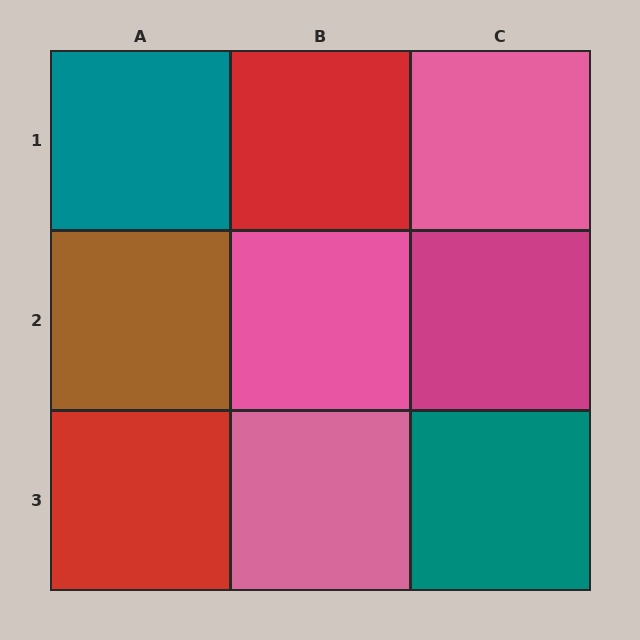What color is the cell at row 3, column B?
Pink.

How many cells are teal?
2 cells are teal.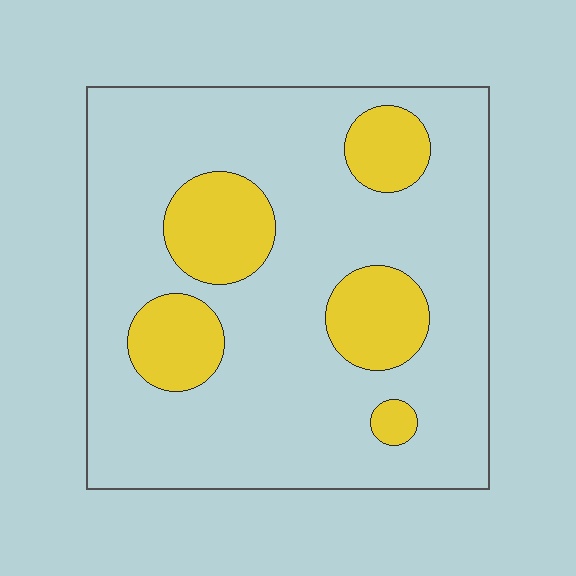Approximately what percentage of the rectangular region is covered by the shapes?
Approximately 20%.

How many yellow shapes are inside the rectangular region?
5.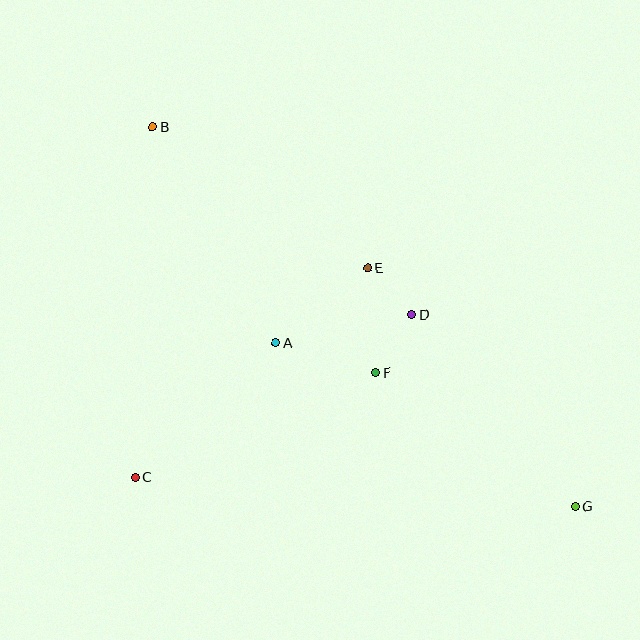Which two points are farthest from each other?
Points B and G are farthest from each other.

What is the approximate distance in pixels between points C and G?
The distance between C and G is approximately 441 pixels.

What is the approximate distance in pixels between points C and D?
The distance between C and D is approximately 321 pixels.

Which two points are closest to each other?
Points D and E are closest to each other.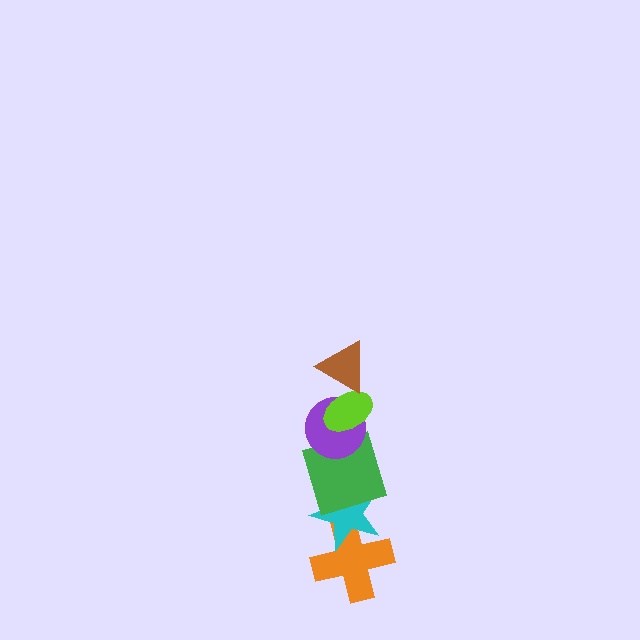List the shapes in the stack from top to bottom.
From top to bottom: the brown triangle, the lime ellipse, the purple circle, the green square, the cyan star, the orange cross.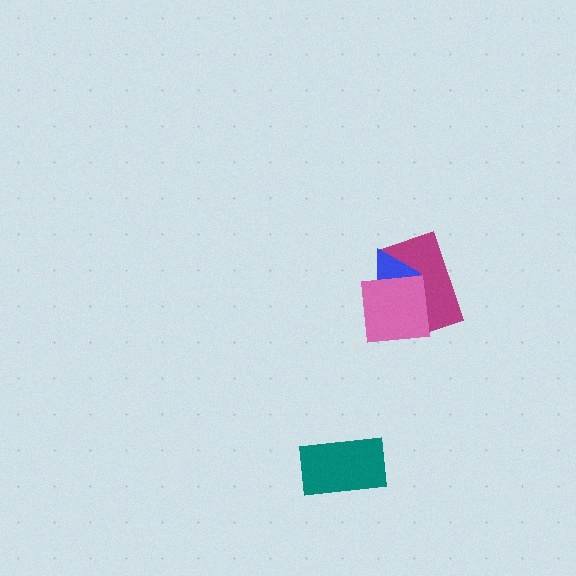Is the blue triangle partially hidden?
Yes, it is partially covered by another shape.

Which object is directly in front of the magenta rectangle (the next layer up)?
The blue triangle is directly in front of the magenta rectangle.